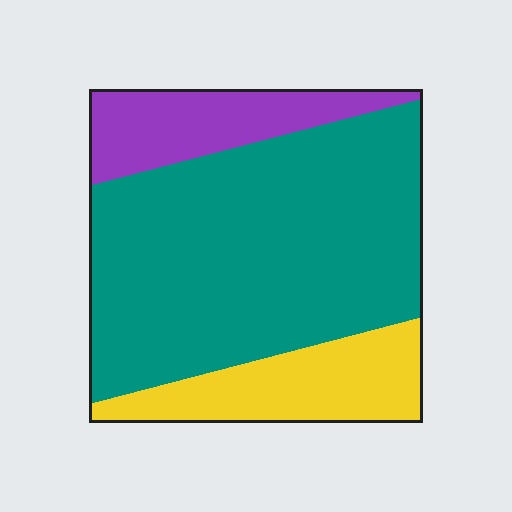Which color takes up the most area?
Teal, at roughly 65%.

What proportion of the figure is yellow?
Yellow takes up less than a quarter of the figure.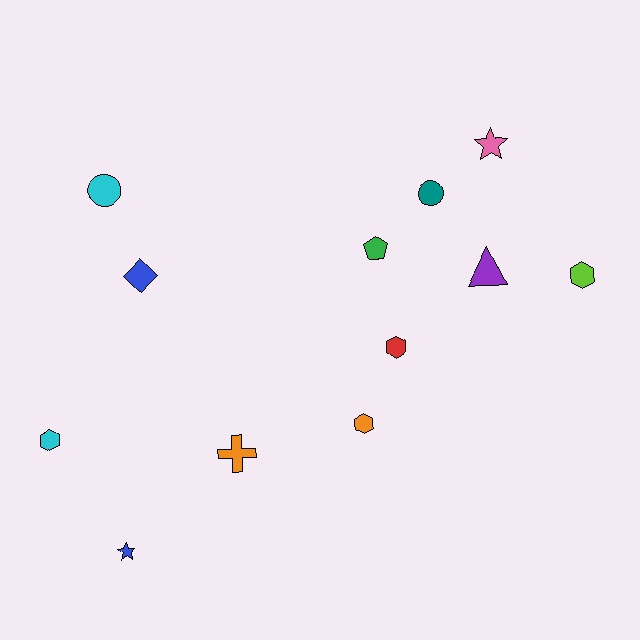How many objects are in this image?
There are 12 objects.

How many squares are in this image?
There are no squares.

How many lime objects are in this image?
There is 1 lime object.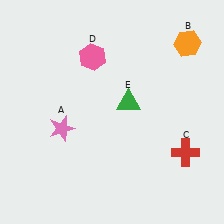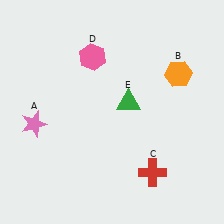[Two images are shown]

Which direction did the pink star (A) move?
The pink star (A) moved left.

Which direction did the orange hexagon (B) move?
The orange hexagon (B) moved down.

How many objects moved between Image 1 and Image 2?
3 objects moved between the two images.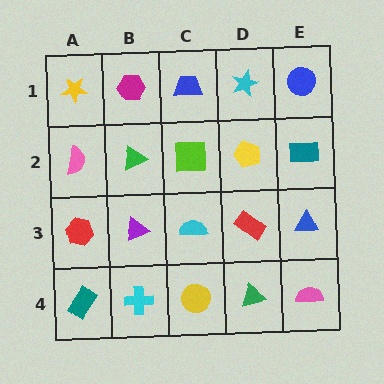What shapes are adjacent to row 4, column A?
A red hexagon (row 3, column A), a cyan cross (row 4, column B).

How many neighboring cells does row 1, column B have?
3.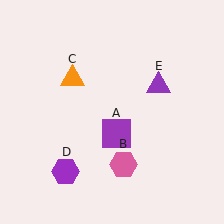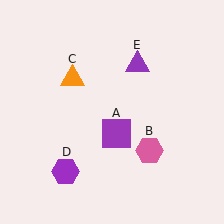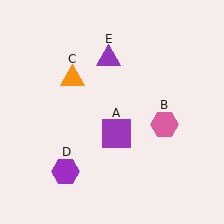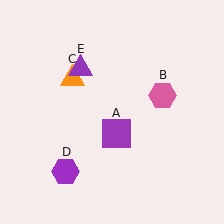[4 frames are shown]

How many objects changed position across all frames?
2 objects changed position: pink hexagon (object B), purple triangle (object E).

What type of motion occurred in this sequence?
The pink hexagon (object B), purple triangle (object E) rotated counterclockwise around the center of the scene.